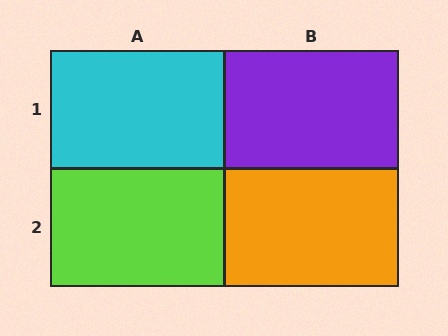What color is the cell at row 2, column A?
Lime.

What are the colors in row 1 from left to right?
Cyan, purple.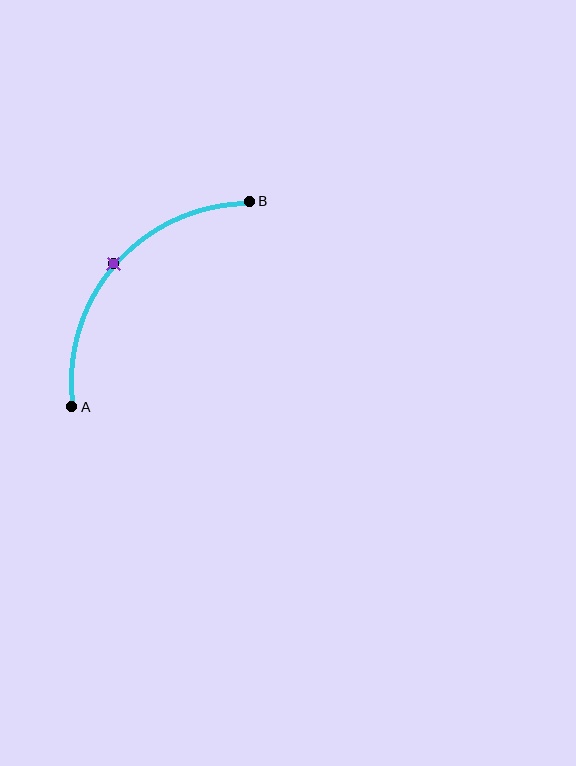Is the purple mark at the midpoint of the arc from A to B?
Yes. The purple mark lies on the arc at equal arc-length from both A and B — it is the arc midpoint.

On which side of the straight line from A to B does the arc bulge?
The arc bulges above and to the left of the straight line connecting A and B.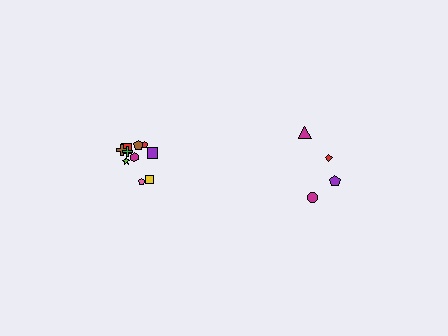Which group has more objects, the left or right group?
The left group.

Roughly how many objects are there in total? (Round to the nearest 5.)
Roughly 15 objects in total.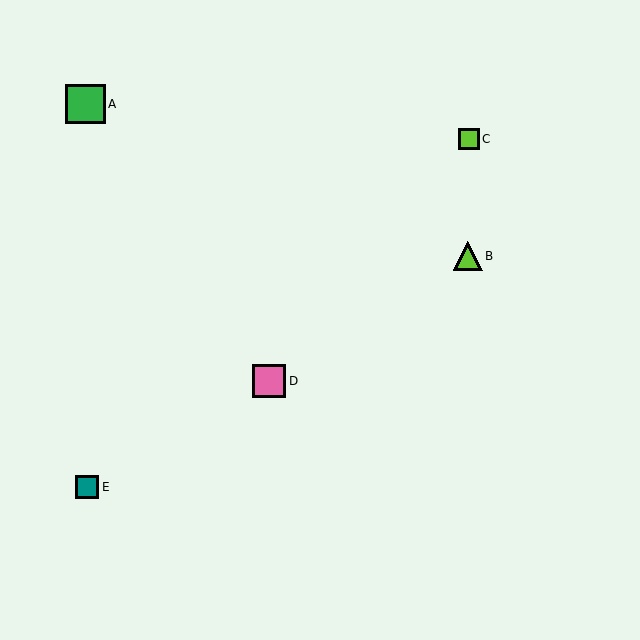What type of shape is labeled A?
Shape A is a green square.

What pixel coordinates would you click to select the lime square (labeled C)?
Click at (469, 139) to select the lime square C.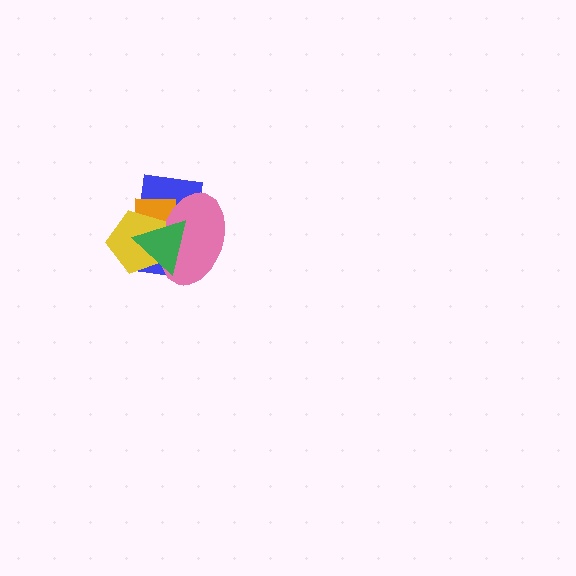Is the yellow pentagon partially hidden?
Yes, it is partially covered by another shape.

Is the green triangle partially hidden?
No, no other shape covers it.